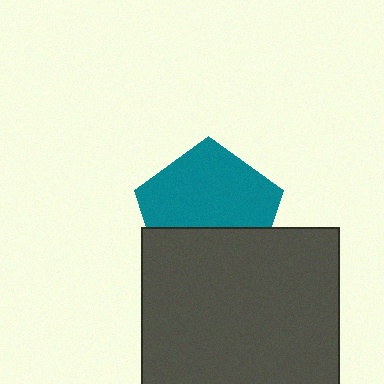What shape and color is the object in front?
The object in front is a dark gray rectangle.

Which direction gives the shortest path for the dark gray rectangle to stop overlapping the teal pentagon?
Moving down gives the shortest separation.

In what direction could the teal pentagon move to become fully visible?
The teal pentagon could move up. That would shift it out from behind the dark gray rectangle entirely.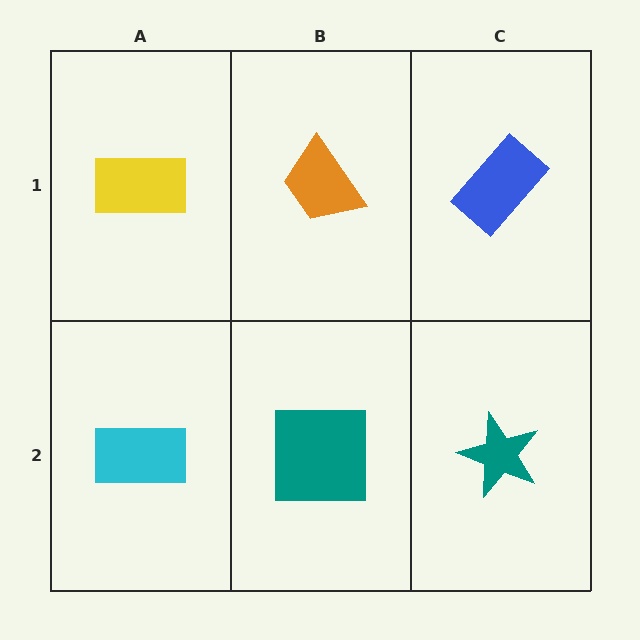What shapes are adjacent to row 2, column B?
An orange trapezoid (row 1, column B), a cyan rectangle (row 2, column A), a teal star (row 2, column C).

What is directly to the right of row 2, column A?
A teal square.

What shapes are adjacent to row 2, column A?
A yellow rectangle (row 1, column A), a teal square (row 2, column B).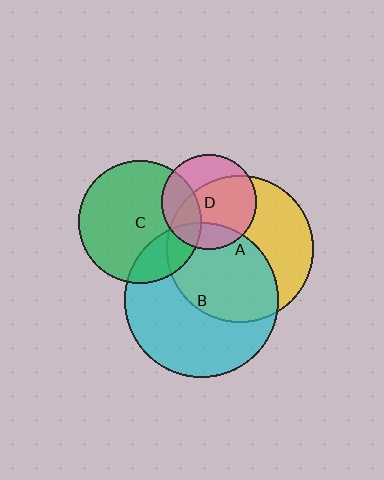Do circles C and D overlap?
Yes.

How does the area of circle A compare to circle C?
Approximately 1.4 times.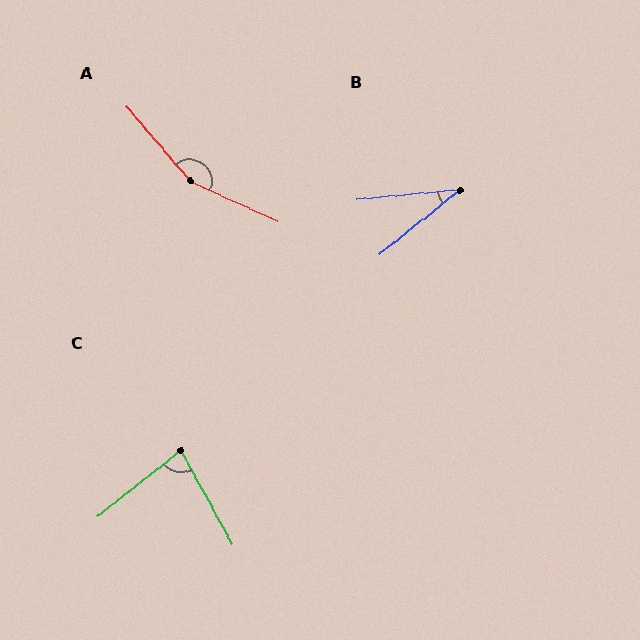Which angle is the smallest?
B, at approximately 33 degrees.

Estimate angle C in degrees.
Approximately 81 degrees.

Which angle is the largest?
A, at approximately 156 degrees.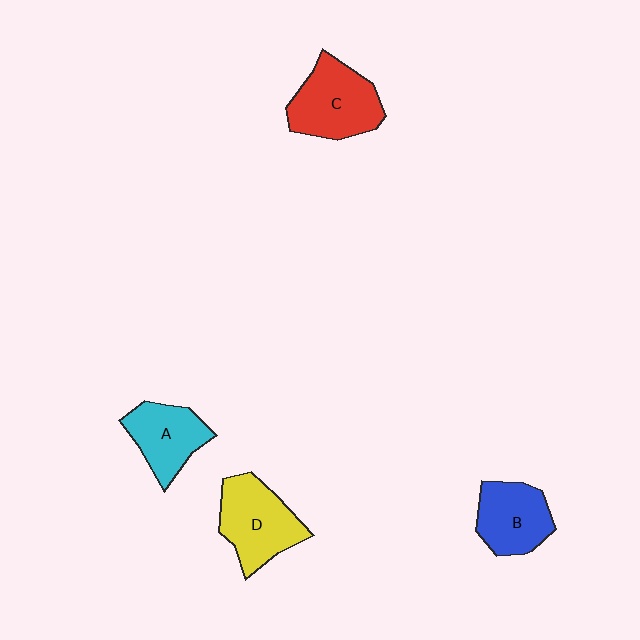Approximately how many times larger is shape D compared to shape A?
Approximately 1.2 times.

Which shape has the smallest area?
Shape A (cyan).